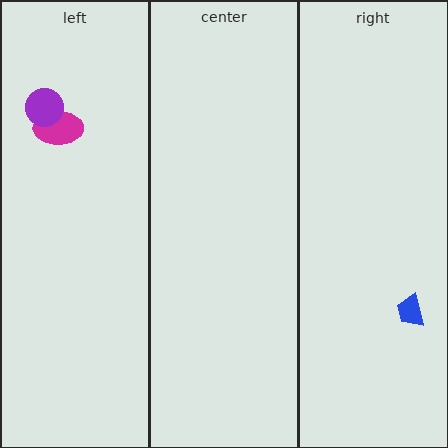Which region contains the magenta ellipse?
The left region.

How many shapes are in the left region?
2.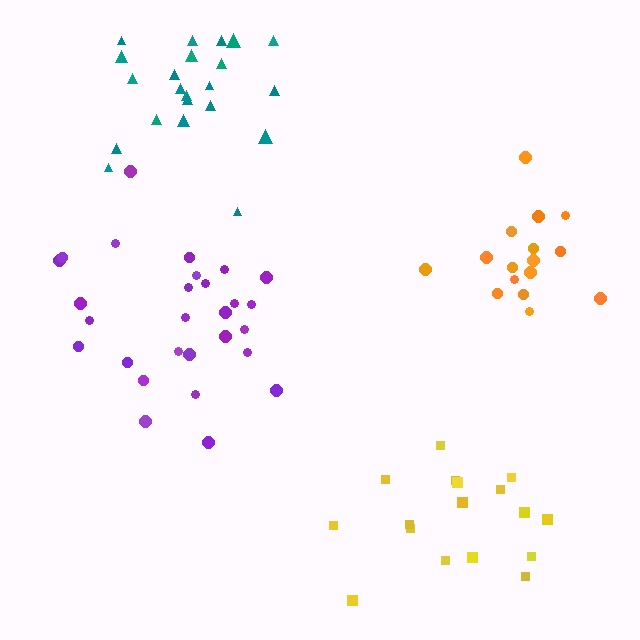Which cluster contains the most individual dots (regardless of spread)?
Purple (28).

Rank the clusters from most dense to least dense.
orange, purple, teal, yellow.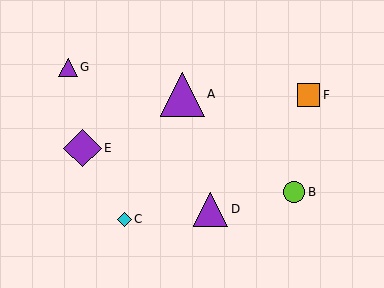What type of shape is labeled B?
Shape B is a lime circle.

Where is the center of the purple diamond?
The center of the purple diamond is at (82, 148).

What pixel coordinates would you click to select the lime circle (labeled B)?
Click at (294, 192) to select the lime circle B.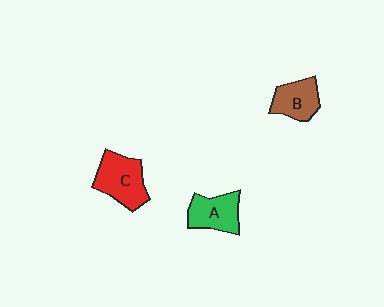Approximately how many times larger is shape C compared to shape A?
Approximately 1.2 times.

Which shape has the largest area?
Shape C (red).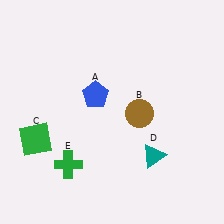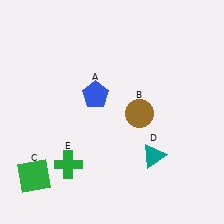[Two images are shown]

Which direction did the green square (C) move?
The green square (C) moved down.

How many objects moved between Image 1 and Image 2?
1 object moved between the two images.